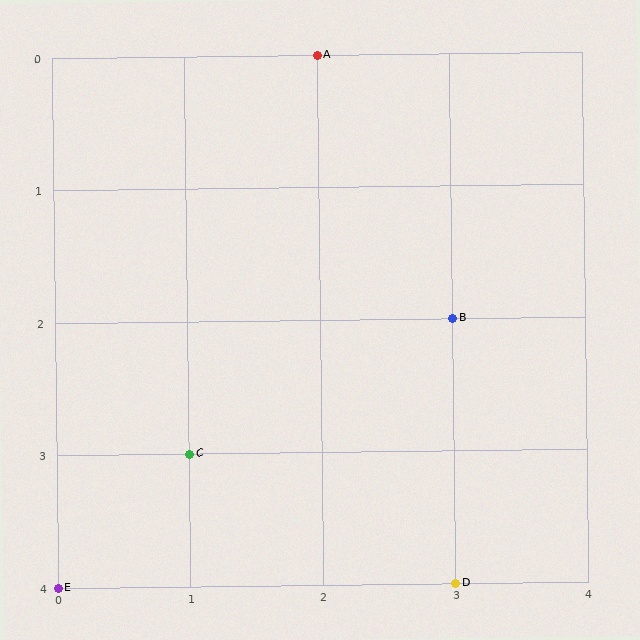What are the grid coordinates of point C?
Point C is at grid coordinates (1, 3).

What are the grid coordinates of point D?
Point D is at grid coordinates (3, 4).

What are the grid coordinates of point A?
Point A is at grid coordinates (2, 0).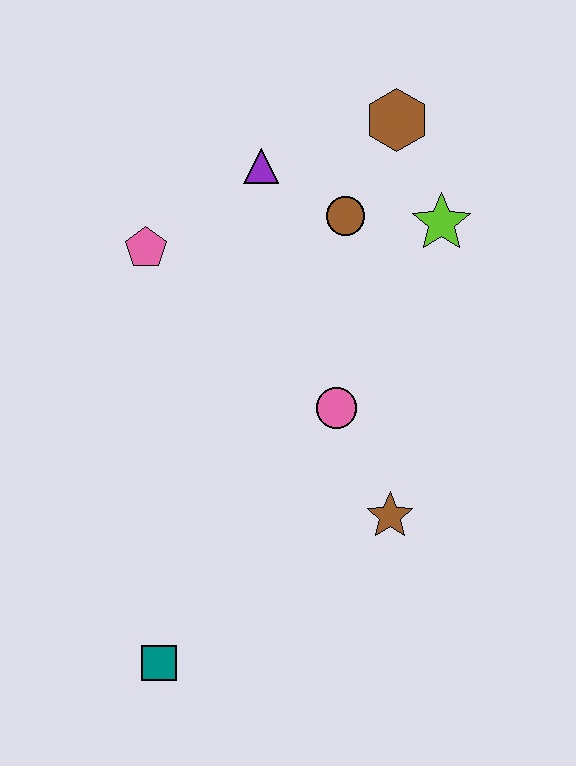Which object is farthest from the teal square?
The brown hexagon is farthest from the teal square.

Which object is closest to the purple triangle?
The brown circle is closest to the purple triangle.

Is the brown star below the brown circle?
Yes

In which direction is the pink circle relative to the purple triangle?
The pink circle is below the purple triangle.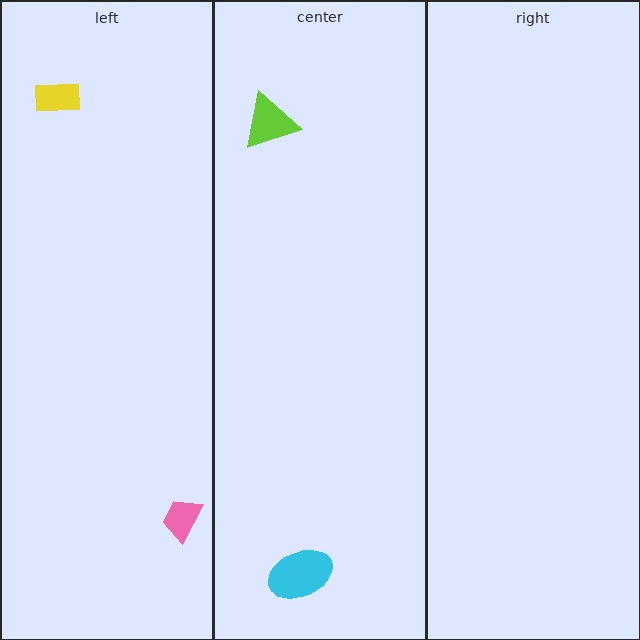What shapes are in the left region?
The yellow rectangle, the pink trapezoid.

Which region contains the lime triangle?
The center region.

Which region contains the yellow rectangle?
The left region.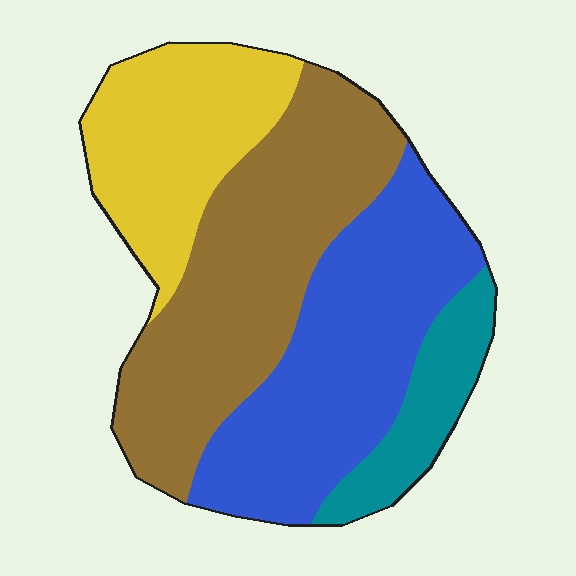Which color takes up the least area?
Teal, at roughly 10%.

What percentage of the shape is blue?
Blue covers about 30% of the shape.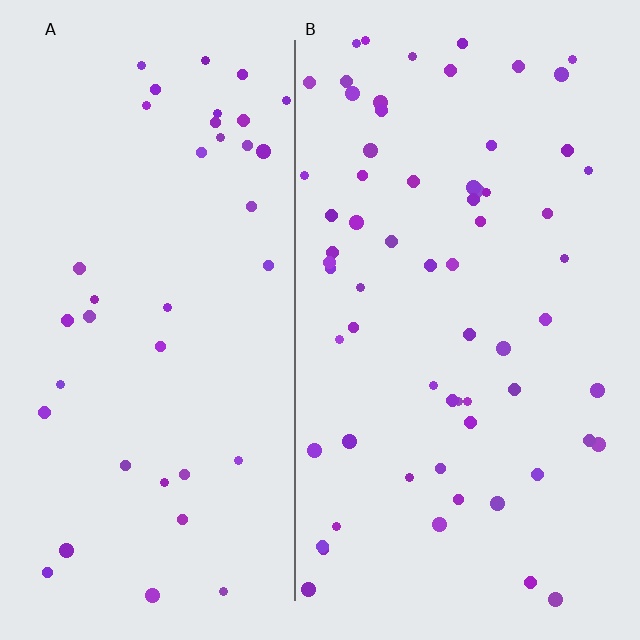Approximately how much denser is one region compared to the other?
Approximately 1.7× — region B over region A.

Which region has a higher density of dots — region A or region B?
B (the right).